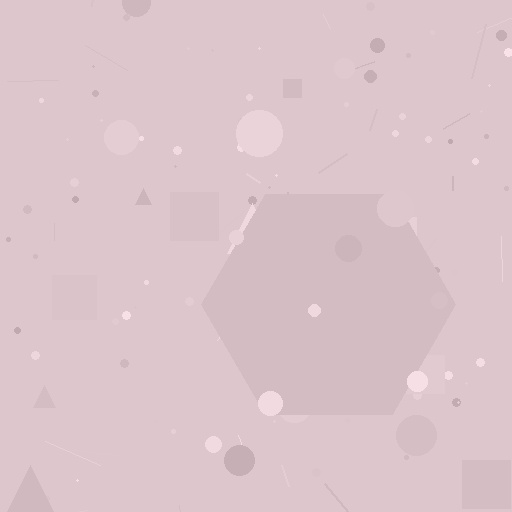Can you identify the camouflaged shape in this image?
The camouflaged shape is a hexagon.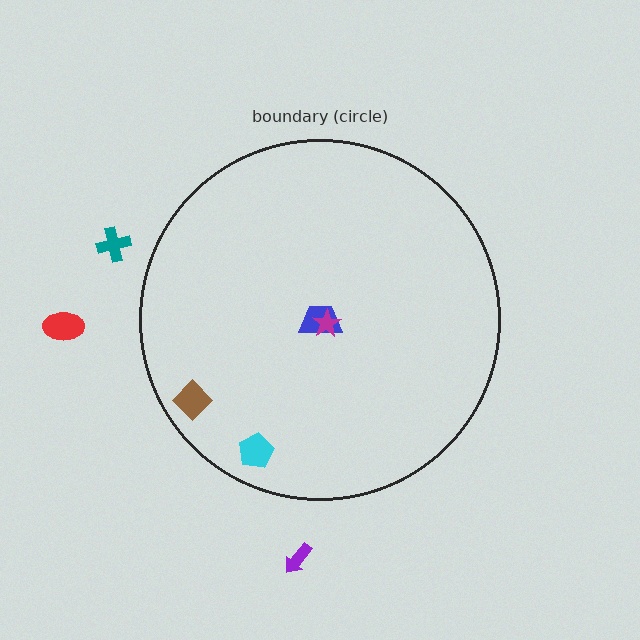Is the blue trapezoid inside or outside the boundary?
Inside.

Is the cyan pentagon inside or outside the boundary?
Inside.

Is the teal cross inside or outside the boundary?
Outside.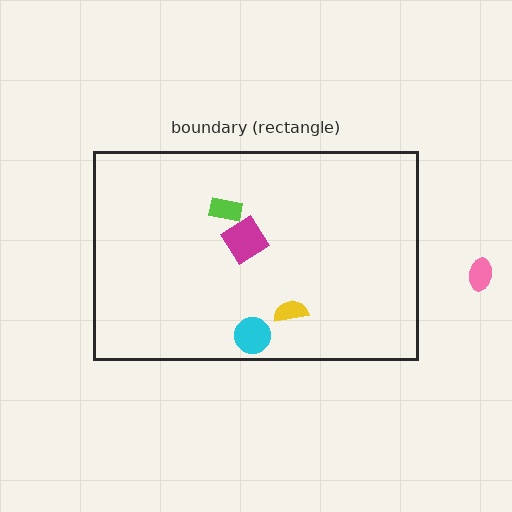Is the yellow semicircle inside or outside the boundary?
Inside.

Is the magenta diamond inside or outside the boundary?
Inside.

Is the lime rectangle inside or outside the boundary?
Inside.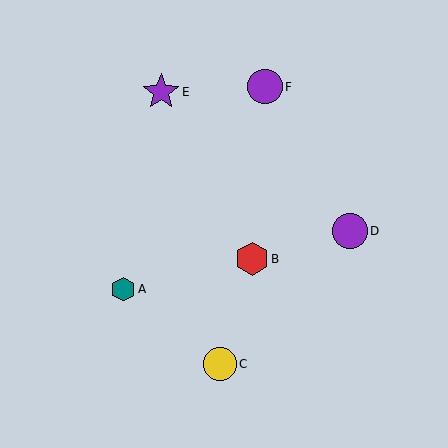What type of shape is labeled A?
Shape A is a teal hexagon.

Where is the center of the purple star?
The center of the purple star is at (161, 92).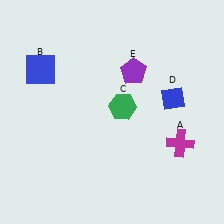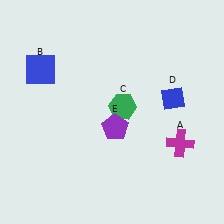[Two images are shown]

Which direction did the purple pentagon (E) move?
The purple pentagon (E) moved down.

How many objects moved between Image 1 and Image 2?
1 object moved between the two images.